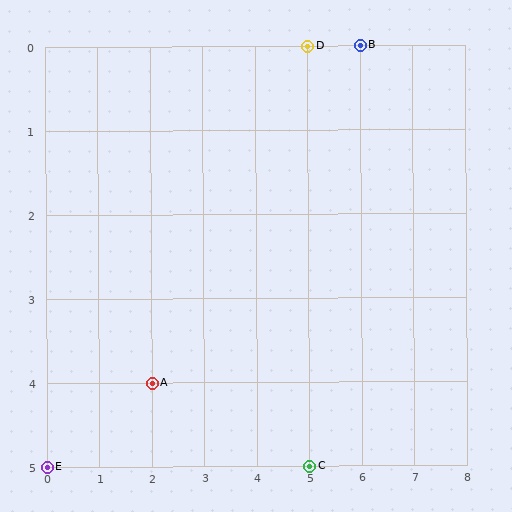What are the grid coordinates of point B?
Point B is at grid coordinates (6, 0).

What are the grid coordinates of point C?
Point C is at grid coordinates (5, 5).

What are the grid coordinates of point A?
Point A is at grid coordinates (2, 4).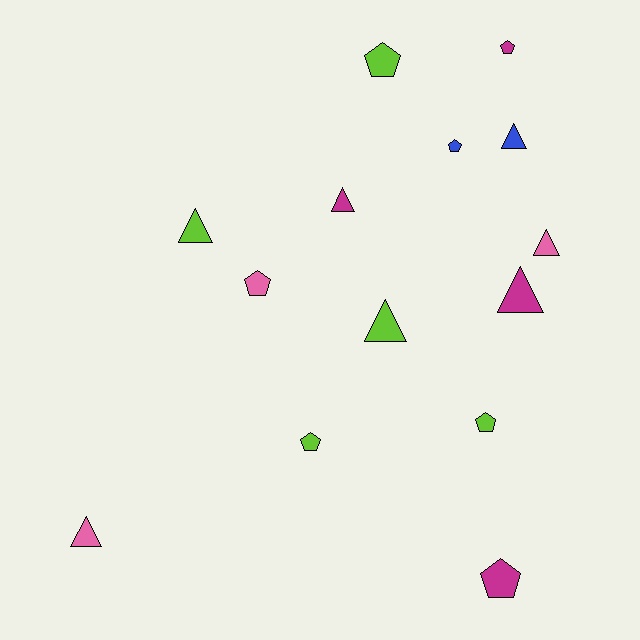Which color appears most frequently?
Lime, with 5 objects.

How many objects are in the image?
There are 14 objects.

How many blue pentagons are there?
There is 1 blue pentagon.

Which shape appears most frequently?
Triangle, with 7 objects.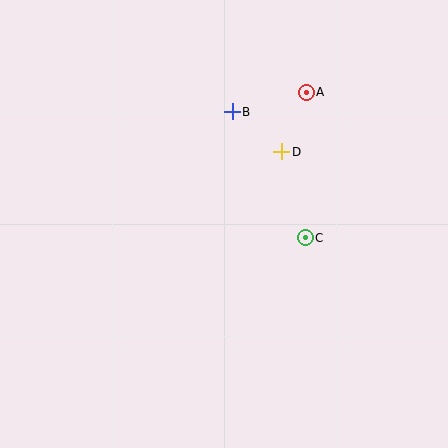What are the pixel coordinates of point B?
Point B is at (232, 112).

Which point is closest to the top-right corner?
Point A is closest to the top-right corner.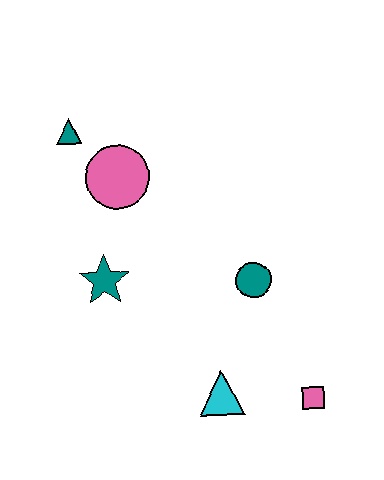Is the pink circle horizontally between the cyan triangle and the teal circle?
No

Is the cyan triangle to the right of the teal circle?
No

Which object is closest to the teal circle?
The cyan triangle is closest to the teal circle.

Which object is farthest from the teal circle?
The teal triangle is farthest from the teal circle.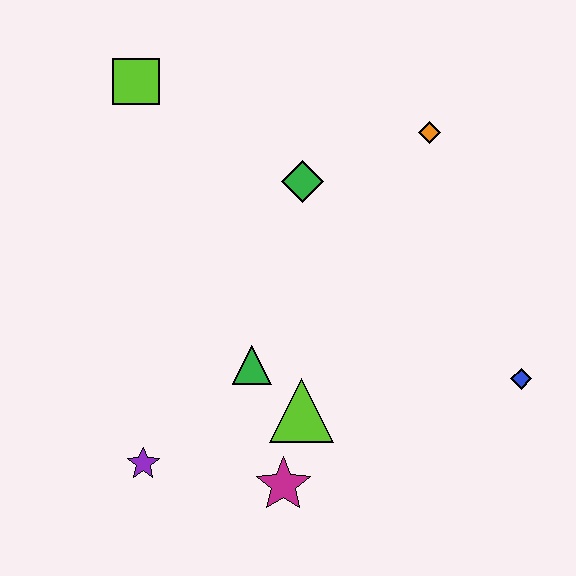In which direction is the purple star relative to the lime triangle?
The purple star is to the left of the lime triangle.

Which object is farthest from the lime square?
The blue diamond is farthest from the lime square.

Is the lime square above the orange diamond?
Yes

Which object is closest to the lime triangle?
The green triangle is closest to the lime triangle.